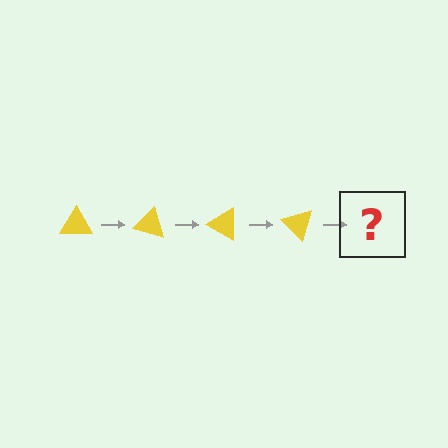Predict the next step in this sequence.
The next step is a yellow triangle rotated 60 degrees.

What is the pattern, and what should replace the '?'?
The pattern is that the triangle rotates 15 degrees each step. The '?' should be a yellow triangle rotated 60 degrees.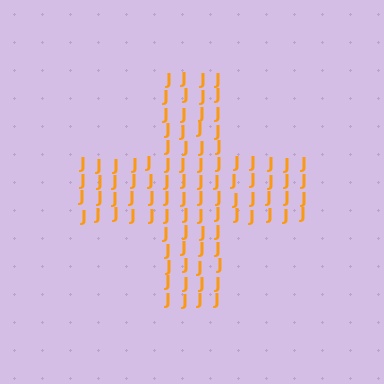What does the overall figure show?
The overall figure shows a cross.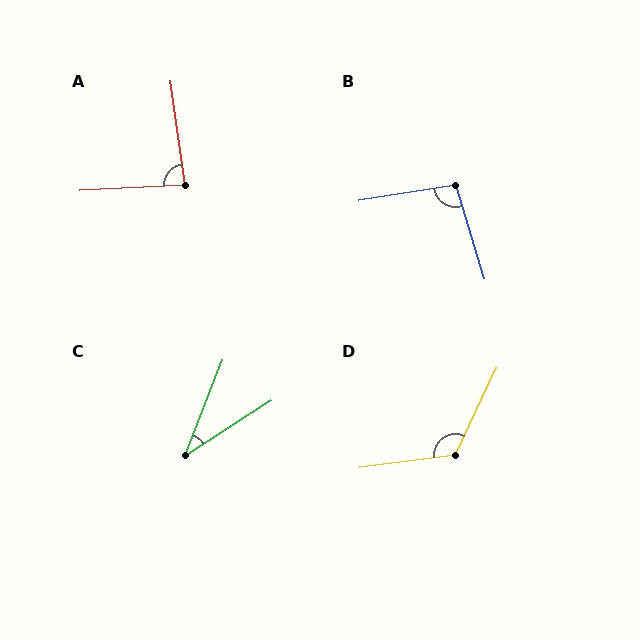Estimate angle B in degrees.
Approximately 98 degrees.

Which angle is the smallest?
C, at approximately 36 degrees.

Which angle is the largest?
D, at approximately 123 degrees.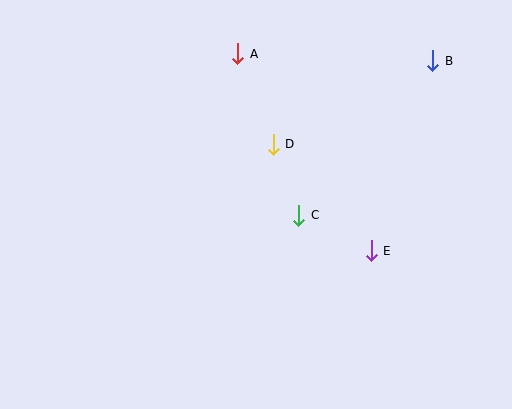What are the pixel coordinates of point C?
Point C is at (299, 215).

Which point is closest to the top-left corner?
Point A is closest to the top-left corner.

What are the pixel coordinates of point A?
Point A is at (238, 54).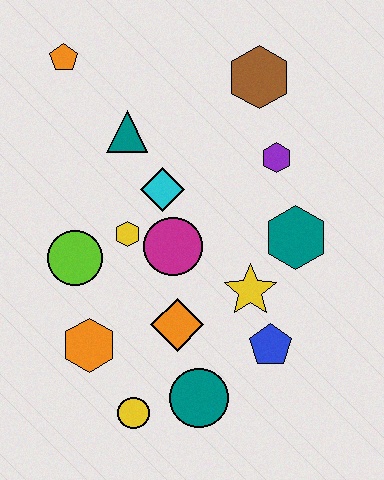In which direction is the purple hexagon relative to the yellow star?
The purple hexagon is above the yellow star.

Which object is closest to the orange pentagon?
The teal triangle is closest to the orange pentagon.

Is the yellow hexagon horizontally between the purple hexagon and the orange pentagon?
Yes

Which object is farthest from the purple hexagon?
The yellow circle is farthest from the purple hexagon.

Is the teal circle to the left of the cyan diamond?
No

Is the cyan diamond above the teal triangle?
No